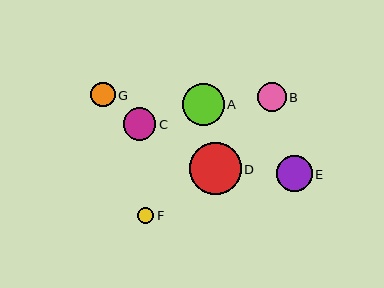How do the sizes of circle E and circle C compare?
Circle E and circle C are approximately the same size.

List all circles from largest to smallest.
From largest to smallest: D, A, E, C, B, G, F.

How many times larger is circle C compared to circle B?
Circle C is approximately 1.1 times the size of circle B.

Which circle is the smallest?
Circle F is the smallest with a size of approximately 17 pixels.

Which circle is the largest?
Circle D is the largest with a size of approximately 52 pixels.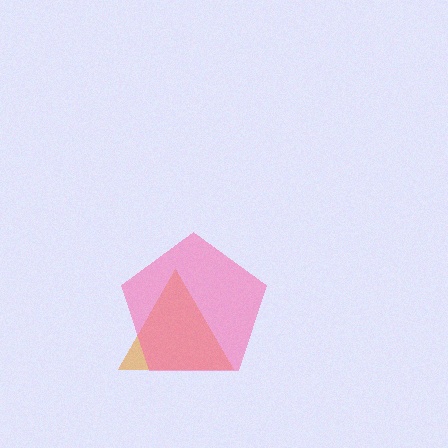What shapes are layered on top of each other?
The layered shapes are: an orange triangle, a pink pentagon.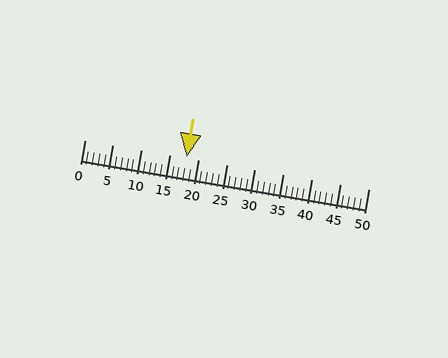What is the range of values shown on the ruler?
The ruler shows values from 0 to 50.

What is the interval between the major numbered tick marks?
The major tick marks are spaced 5 units apart.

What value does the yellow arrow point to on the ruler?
The yellow arrow points to approximately 18.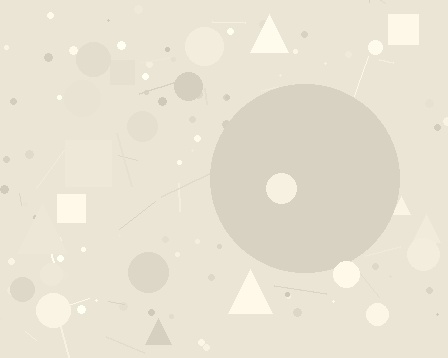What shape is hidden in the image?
A circle is hidden in the image.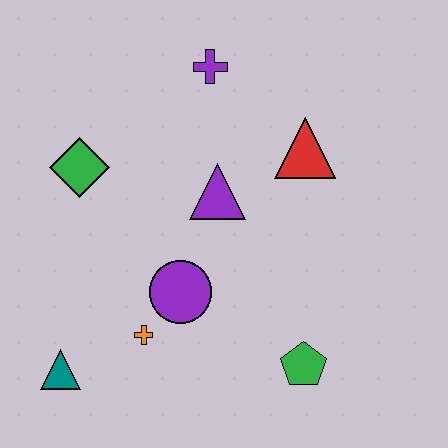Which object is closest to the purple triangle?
The red triangle is closest to the purple triangle.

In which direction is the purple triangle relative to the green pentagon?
The purple triangle is above the green pentagon.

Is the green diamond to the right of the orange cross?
No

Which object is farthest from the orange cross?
The purple cross is farthest from the orange cross.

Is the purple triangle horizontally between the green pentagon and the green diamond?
Yes